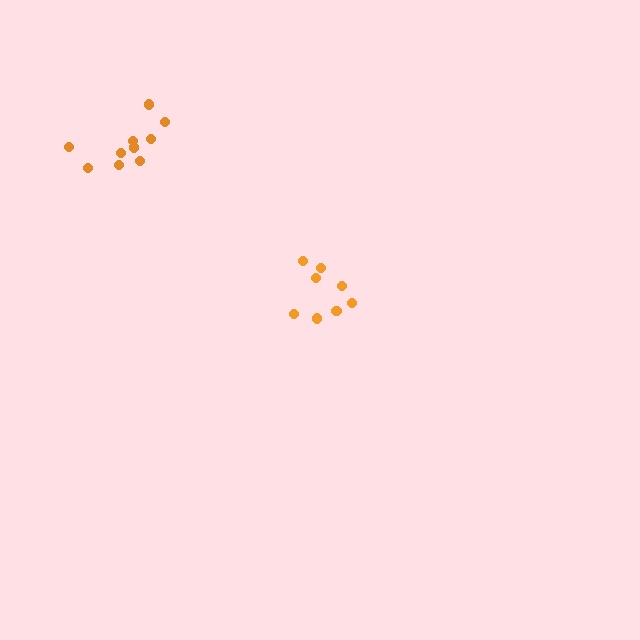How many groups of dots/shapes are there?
There are 2 groups.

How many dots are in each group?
Group 1: 10 dots, Group 2: 8 dots (18 total).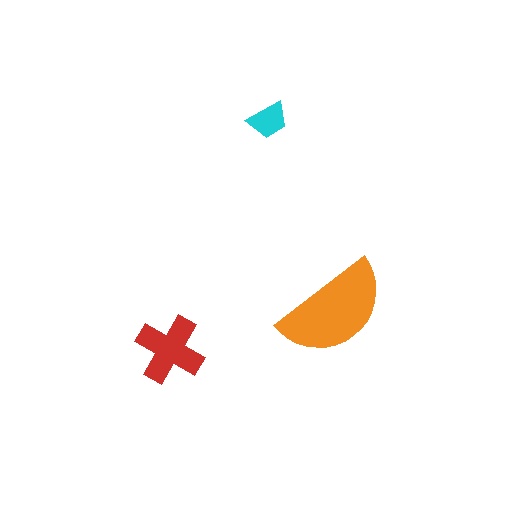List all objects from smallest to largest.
The cyan trapezoid, the red cross, the orange semicircle.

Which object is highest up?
The cyan trapezoid is topmost.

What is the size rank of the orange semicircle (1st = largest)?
1st.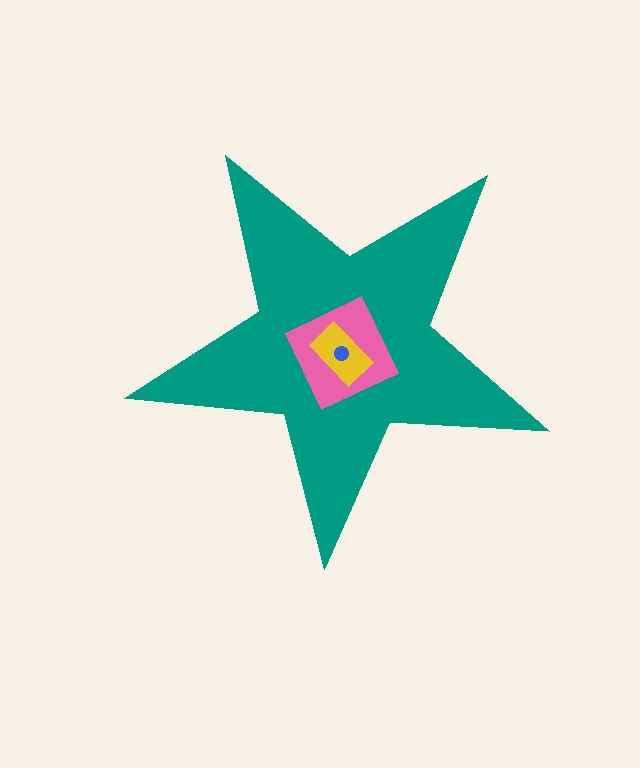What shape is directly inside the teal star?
The pink diamond.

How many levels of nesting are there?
4.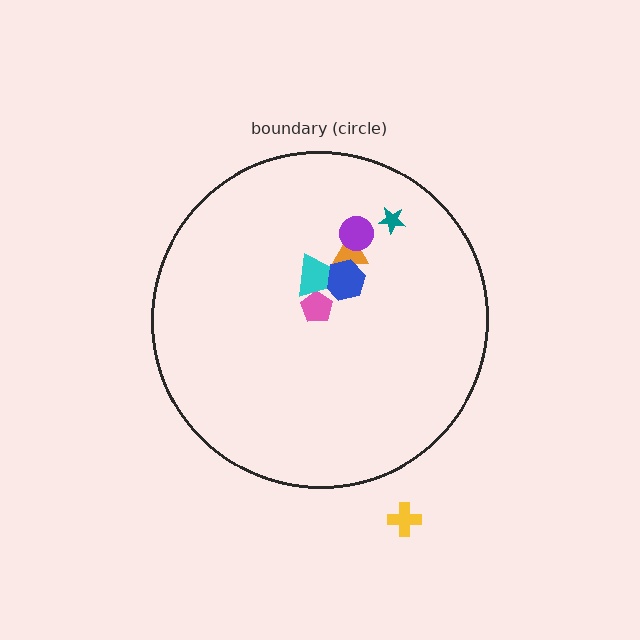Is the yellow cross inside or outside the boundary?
Outside.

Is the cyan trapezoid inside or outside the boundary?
Inside.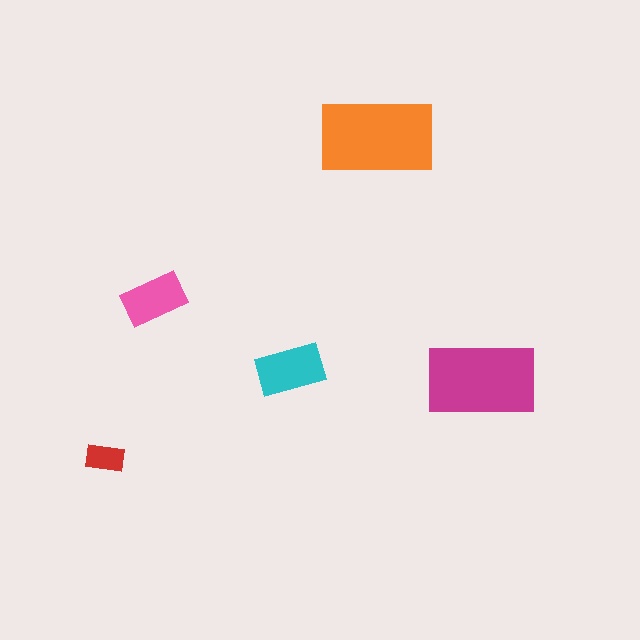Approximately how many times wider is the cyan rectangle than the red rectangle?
About 2 times wider.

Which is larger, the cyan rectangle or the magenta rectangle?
The magenta one.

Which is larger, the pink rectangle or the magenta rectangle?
The magenta one.